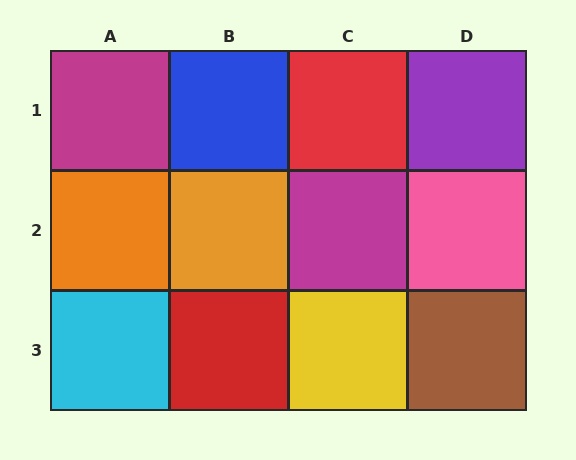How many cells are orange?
2 cells are orange.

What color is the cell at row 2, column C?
Magenta.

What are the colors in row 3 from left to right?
Cyan, red, yellow, brown.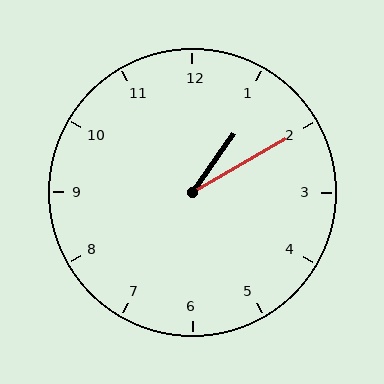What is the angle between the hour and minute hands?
Approximately 25 degrees.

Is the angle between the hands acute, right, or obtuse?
It is acute.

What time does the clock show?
1:10.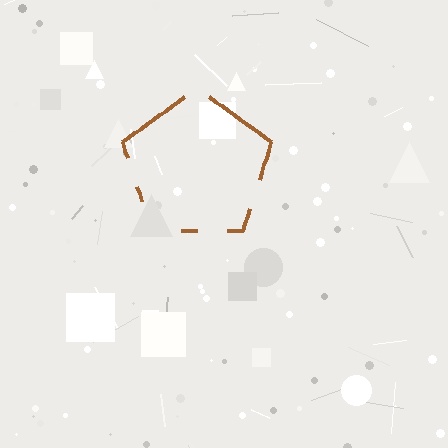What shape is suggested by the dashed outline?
The dashed outline suggests a pentagon.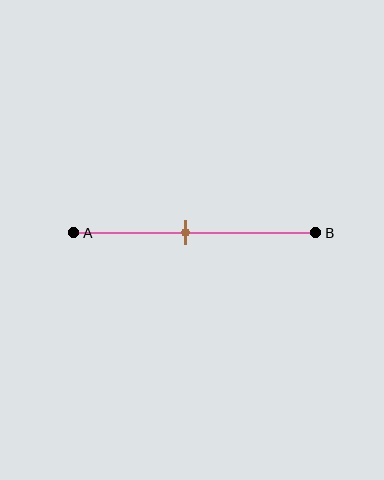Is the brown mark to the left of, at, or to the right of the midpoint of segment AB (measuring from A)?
The brown mark is to the left of the midpoint of segment AB.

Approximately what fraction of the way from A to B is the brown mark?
The brown mark is approximately 45% of the way from A to B.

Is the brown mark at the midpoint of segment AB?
No, the mark is at about 45% from A, not at the 50% midpoint.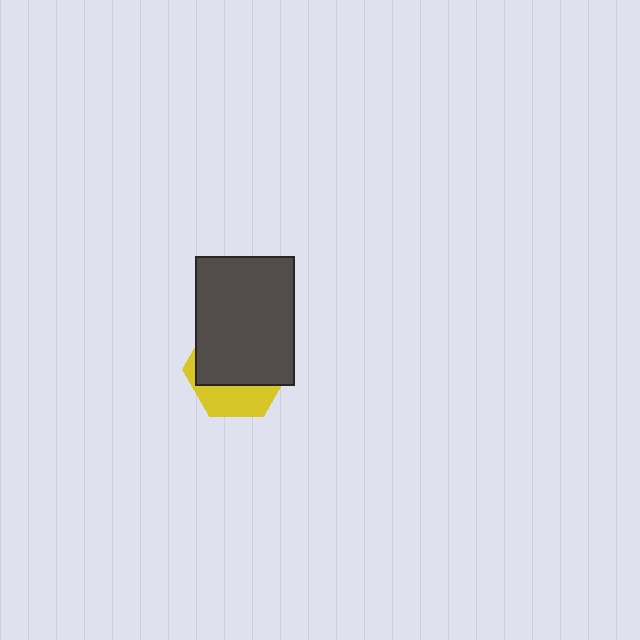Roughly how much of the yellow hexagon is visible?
A small part of it is visible (roughly 33%).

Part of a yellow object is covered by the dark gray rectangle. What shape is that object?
It is a hexagon.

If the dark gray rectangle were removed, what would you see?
You would see the complete yellow hexagon.